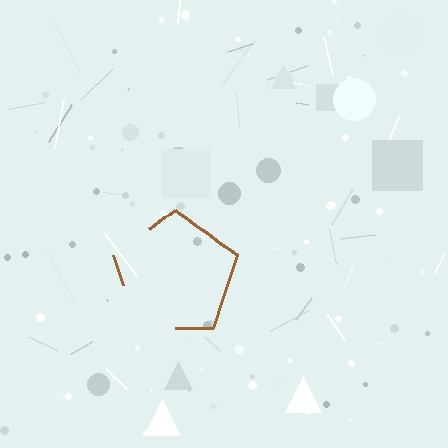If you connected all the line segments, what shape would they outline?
They would outline a pentagon.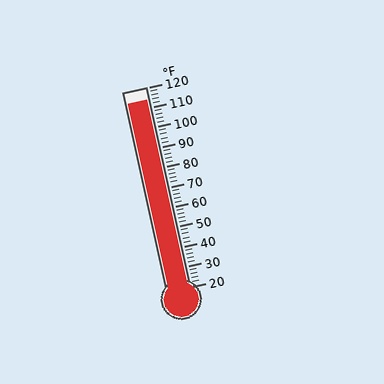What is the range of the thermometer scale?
The thermometer scale ranges from 20°F to 120°F.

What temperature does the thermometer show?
The thermometer shows approximately 114°F.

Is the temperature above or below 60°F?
The temperature is above 60°F.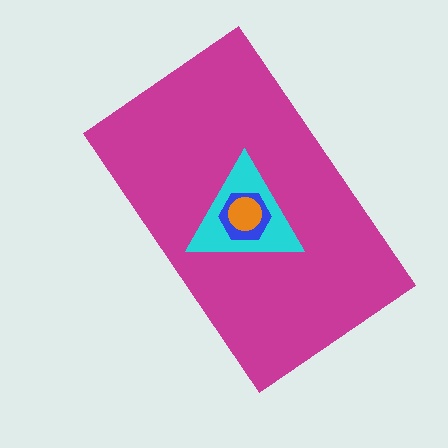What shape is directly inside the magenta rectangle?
The cyan triangle.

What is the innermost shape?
The orange circle.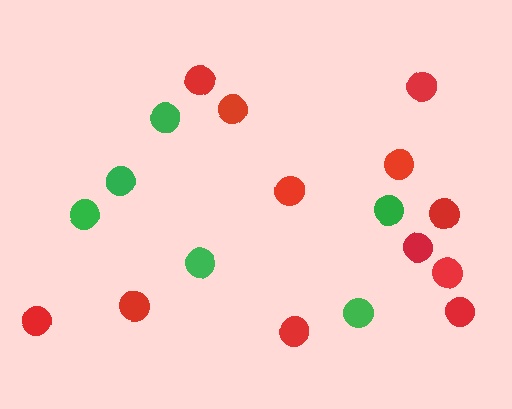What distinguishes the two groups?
There are 2 groups: one group of red circles (12) and one group of green circles (6).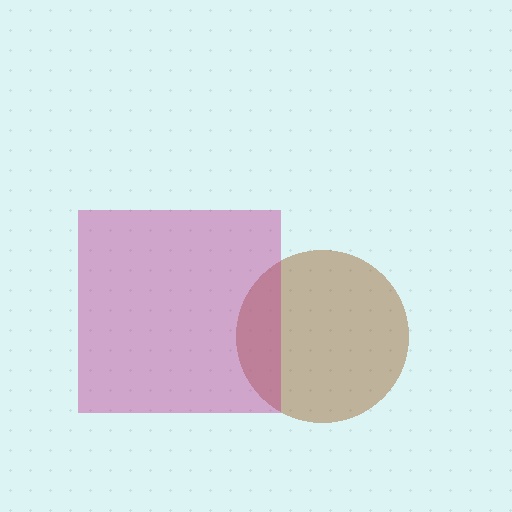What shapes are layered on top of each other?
The layered shapes are: a brown circle, a magenta square.